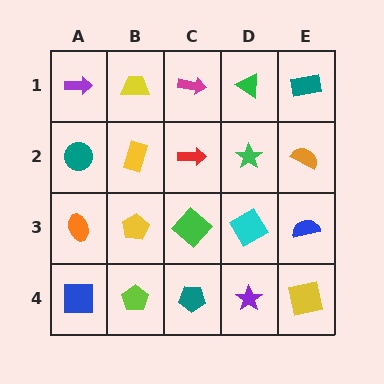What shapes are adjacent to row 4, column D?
A cyan diamond (row 3, column D), a teal pentagon (row 4, column C), a yellow square (row 4, column E).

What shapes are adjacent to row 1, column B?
A yellow rectangle (row 2, column B), a purple arrow (row 1, column A), a magenta arrow (row 1, column C).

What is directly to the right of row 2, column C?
A green star.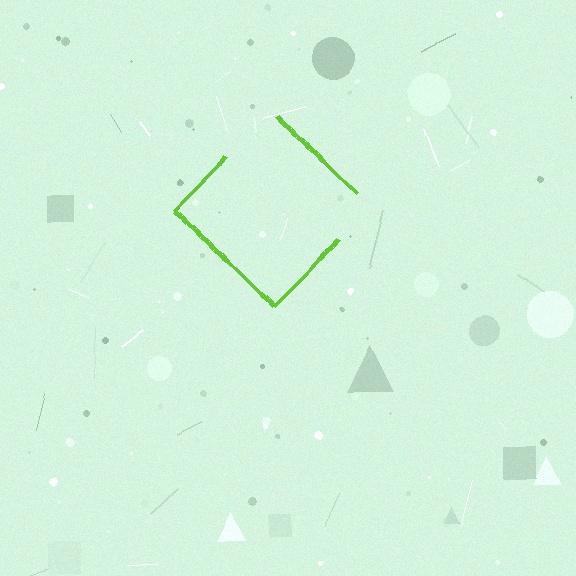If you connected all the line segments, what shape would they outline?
They would outline a diamond.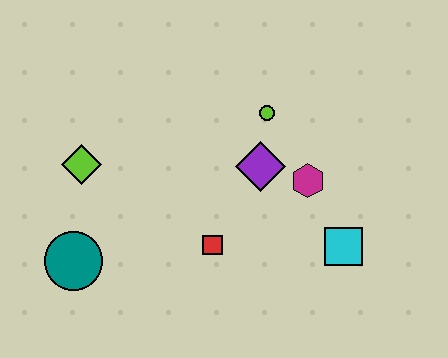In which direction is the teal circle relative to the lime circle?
The teal circle is to the left of the lime circle.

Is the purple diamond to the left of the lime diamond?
No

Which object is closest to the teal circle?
The lime diamond is closest to the teal circle.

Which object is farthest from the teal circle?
The cyan square is farthest from the teal circle.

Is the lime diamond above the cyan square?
Yes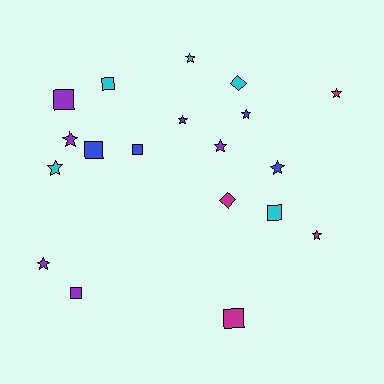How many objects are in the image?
There are 19 objects.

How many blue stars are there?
There are 3 blue stars.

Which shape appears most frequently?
Star, with 10 objects.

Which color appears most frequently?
Purple, with 5 objects.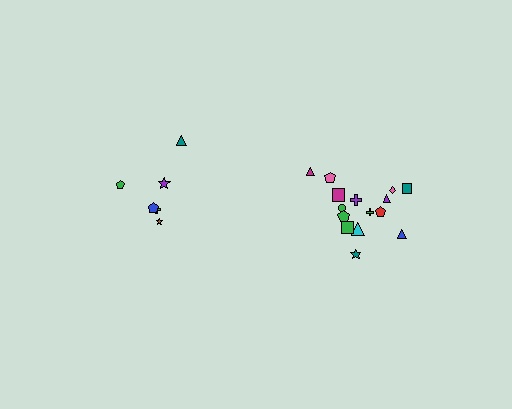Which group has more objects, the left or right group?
The right group.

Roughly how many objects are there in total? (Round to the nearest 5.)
Roughly 20 objects in total.